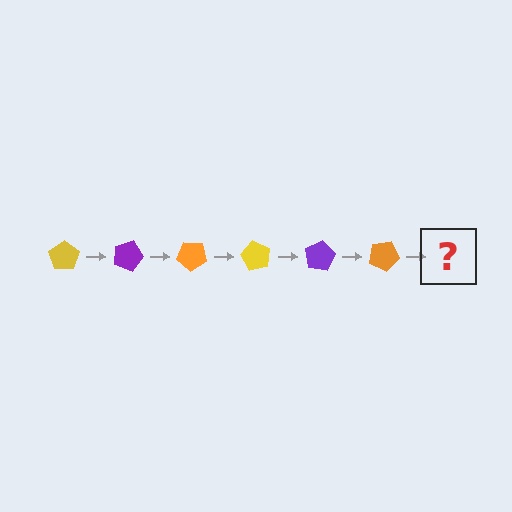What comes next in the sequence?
The next element should be a yellow pentagon, rotated 120 degrees from the start.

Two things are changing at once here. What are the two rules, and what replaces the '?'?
The two rules are that it rotates 20 degrees each step and the color cycles through yellow, purple, and orange. The '?' should be a yellow pentagon, rotated 120 degrees from the start.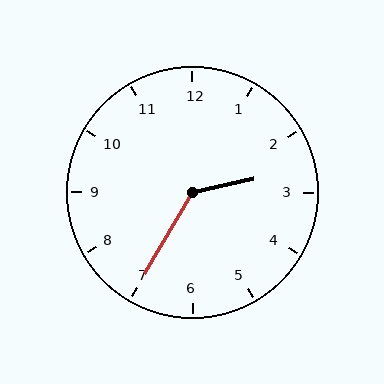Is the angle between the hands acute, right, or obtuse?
It is obtuse.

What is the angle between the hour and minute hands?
Approximately 132 degrees.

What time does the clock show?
2:35.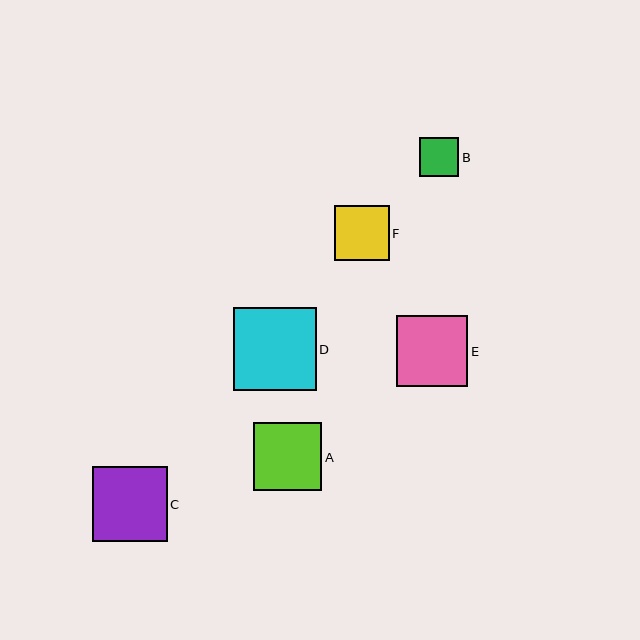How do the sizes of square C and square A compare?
Square C and square A are approximately the same size.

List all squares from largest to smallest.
From largest to smallest: D, C, E, A, F, B.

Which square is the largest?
Square D is the largest with a size of approximately 83 pixels.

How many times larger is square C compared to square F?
Square C is approximately 1.4 times the size of square F.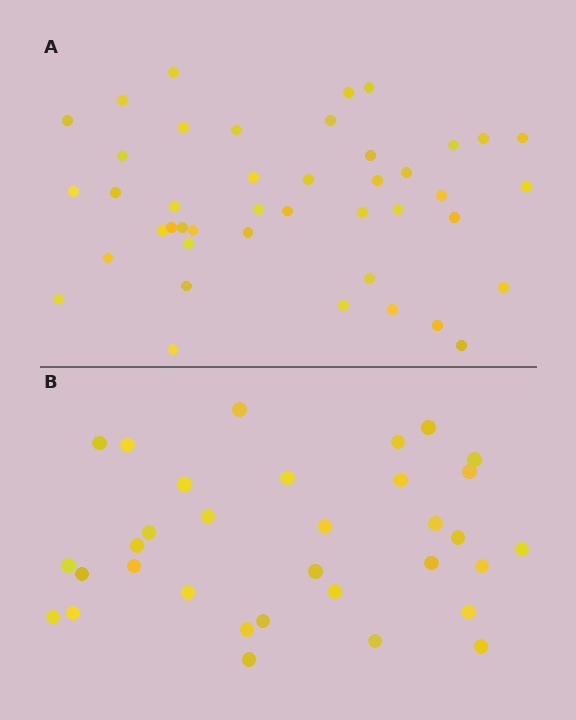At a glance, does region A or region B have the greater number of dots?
Region A (the top region) has more dots.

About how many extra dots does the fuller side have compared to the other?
Region A has roughly 10 or so more dots than region B.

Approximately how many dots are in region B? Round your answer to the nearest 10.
About 30 dots. (The exact count is 33, which rounds to 30.)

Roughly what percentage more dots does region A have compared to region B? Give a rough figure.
About 30% more.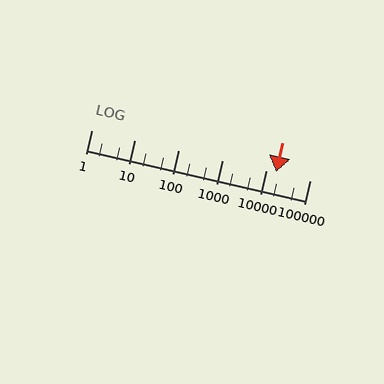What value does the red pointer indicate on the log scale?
The pointer indicates approximately 17000.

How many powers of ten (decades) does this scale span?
The scale spans 5 decades, from 1 to 100000.